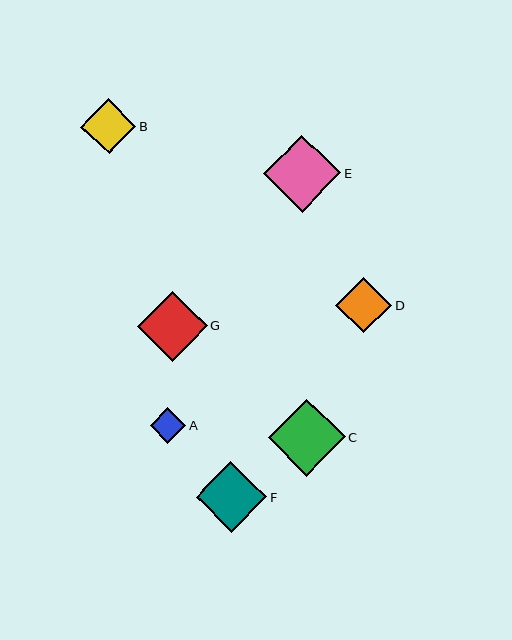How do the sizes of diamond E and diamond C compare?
Diamond E and diamond C are approximately the same size.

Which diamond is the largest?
Diamond E is the largest with a size of approximately 77 pixels.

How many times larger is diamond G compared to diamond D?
Diamond G is approximately 1.3 times the size of diamond D.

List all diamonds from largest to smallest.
From largest to smallest: E, C, F, G, D, B, A.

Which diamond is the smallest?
Diamond A is the smallest with a size of approximately 35 pixels.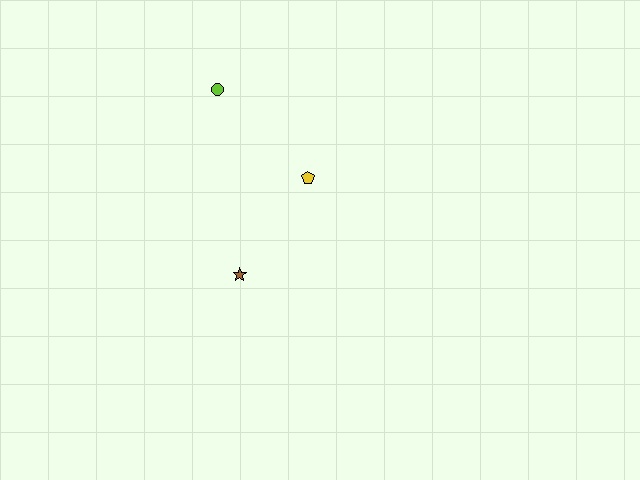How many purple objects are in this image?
There are no purple objects.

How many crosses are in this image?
There are no crosses.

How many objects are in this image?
There are 3 objects.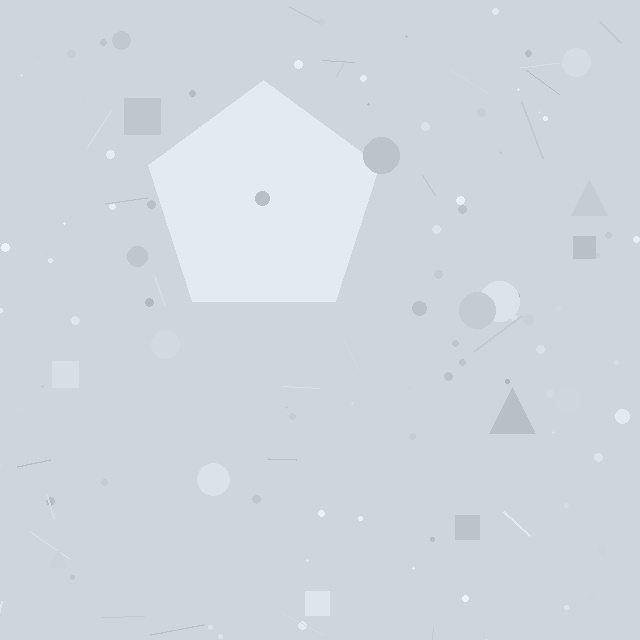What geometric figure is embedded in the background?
A pentagon is embedded in the background.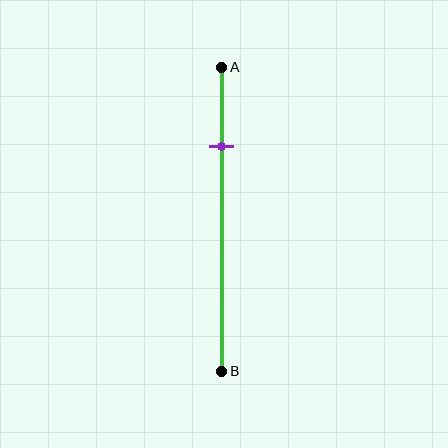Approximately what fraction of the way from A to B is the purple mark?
The purple mark is approximately 25% of the way from A to B.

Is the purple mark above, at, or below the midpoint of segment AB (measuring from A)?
The purple mark is above the midpoint of segment AB.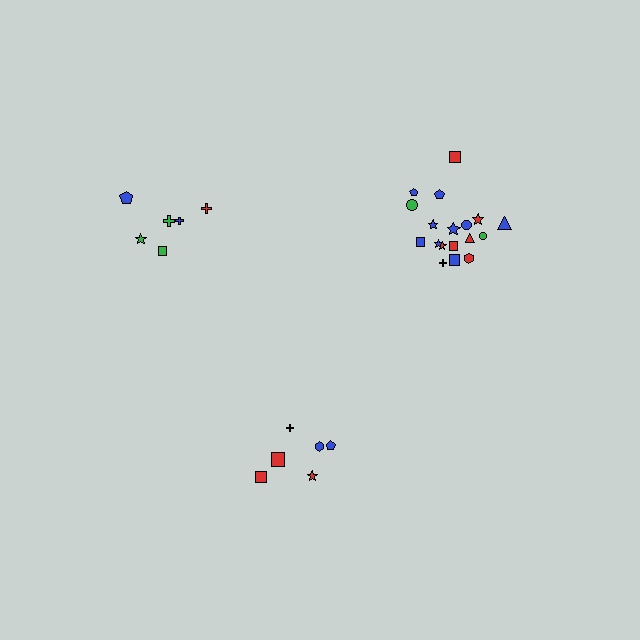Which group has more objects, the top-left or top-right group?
The top-right group.